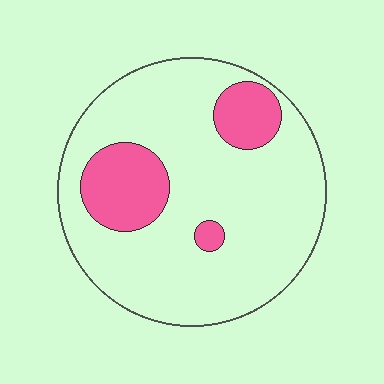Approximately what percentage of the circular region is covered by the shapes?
Approximately 20%.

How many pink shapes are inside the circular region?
3.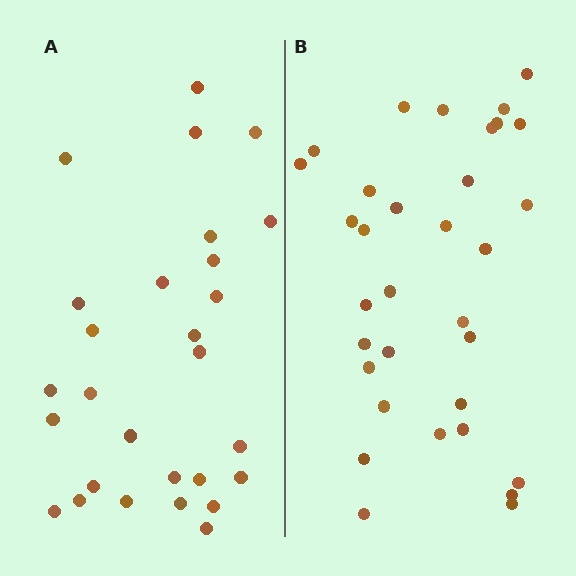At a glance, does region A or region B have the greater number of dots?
Region B (the right region) has more dots.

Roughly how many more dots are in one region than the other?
Region B has about 5 more dots than region A.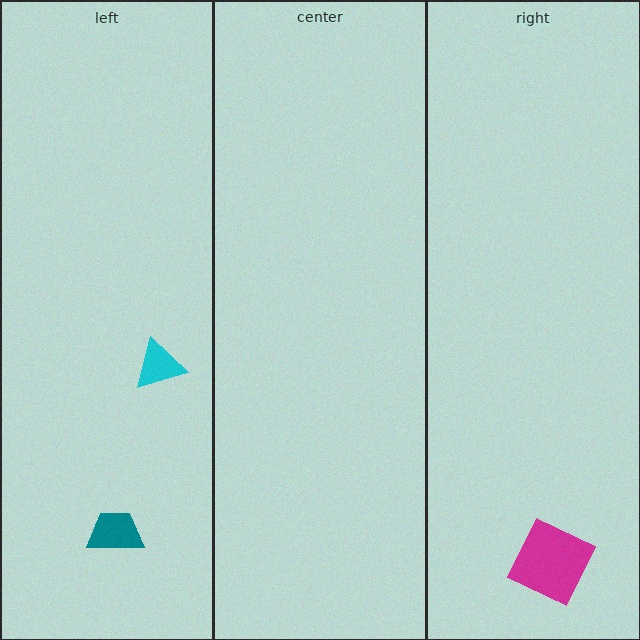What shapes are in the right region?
The magenta square.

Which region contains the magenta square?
The right region.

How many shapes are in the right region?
1.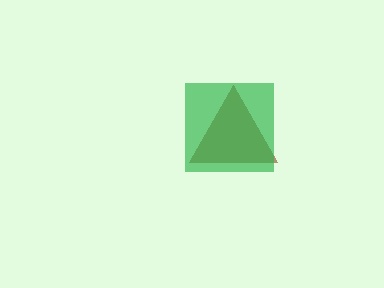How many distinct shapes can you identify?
There are 2 distinct shapes: a brown triangle, a green square.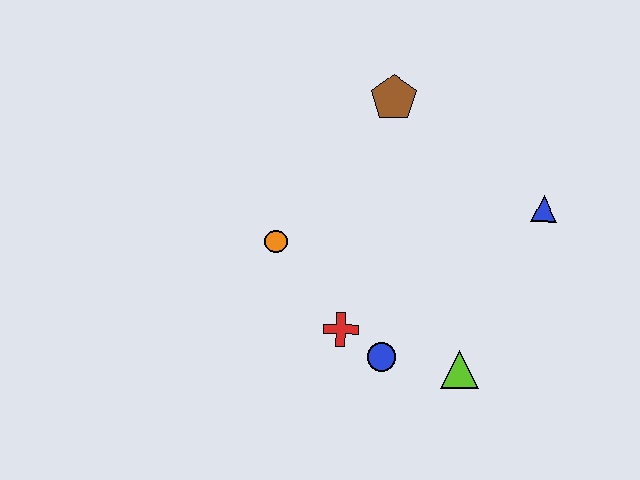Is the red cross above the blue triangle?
No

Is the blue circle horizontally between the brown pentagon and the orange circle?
Yes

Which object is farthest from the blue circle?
The brown pentagon is farthest from the blue circle.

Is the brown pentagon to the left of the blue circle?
No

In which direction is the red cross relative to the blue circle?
The red cross is to the left of the blue circle.